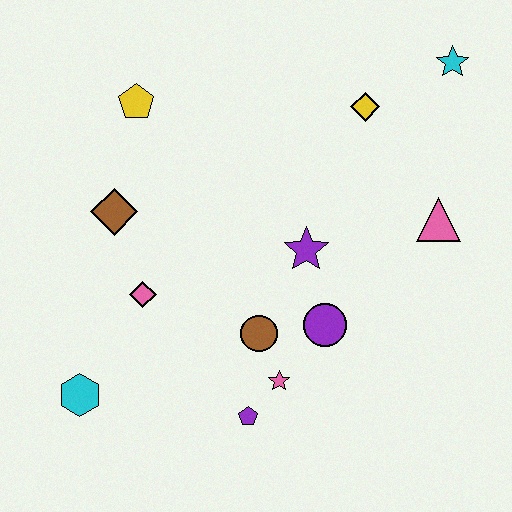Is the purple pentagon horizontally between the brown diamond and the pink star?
Yes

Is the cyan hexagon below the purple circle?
Yes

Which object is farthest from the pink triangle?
The cyan hexagon is farthest from the pink triangle.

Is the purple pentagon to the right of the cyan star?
No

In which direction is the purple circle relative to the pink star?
The purple circle is above the pink star.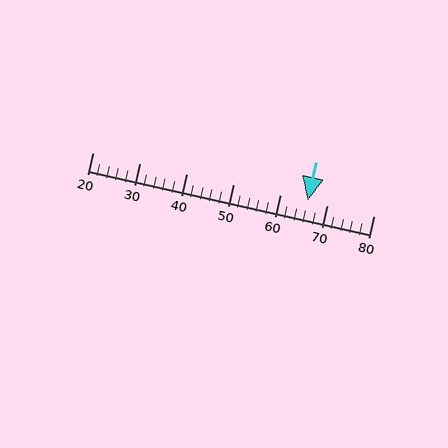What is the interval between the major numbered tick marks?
The major tick marks are spaced 10 units apart.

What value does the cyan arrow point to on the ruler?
The cyan arrow points to approximately 66.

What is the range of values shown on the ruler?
The ruler shows values from 20 to 80.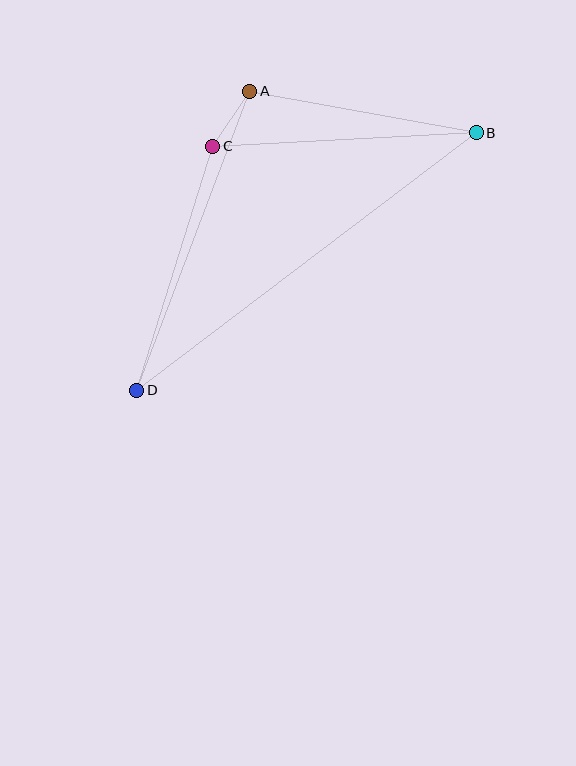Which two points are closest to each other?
Points A and C are closest to each other.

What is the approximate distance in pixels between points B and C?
The distance between B and C is approximately 264 pixels.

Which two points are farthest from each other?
Points B and D are farthest from each other.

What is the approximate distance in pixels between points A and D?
The distance between A and D is approximately 320 pixels.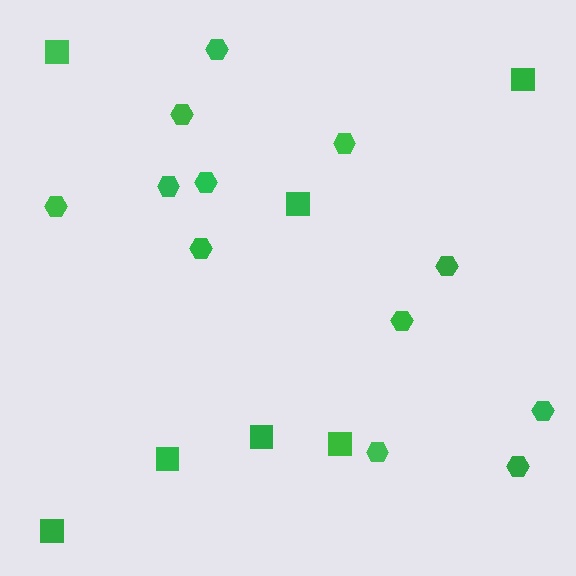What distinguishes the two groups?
There are 2 groups: one group of squares (7) and one group of hexagons (12).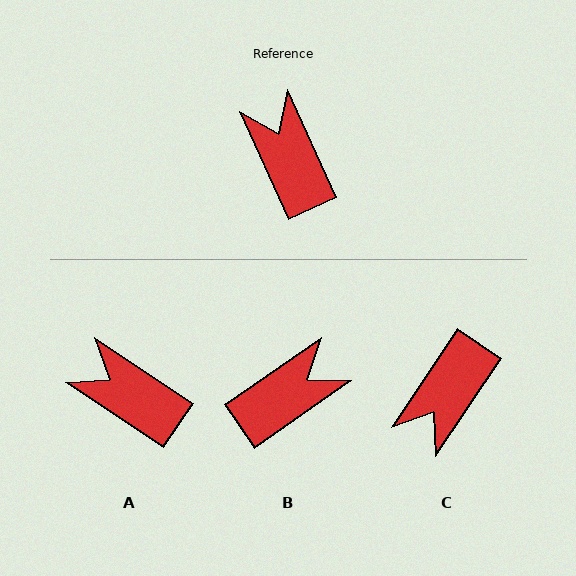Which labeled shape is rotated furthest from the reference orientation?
C, about 122 degrees away.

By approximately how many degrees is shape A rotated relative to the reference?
Approximately 32 degrees counter-clockwise.